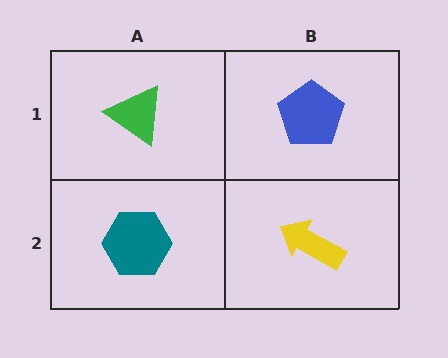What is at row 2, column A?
A teal hexagon.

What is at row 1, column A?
A green triangle.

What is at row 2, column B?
A yellow arrow.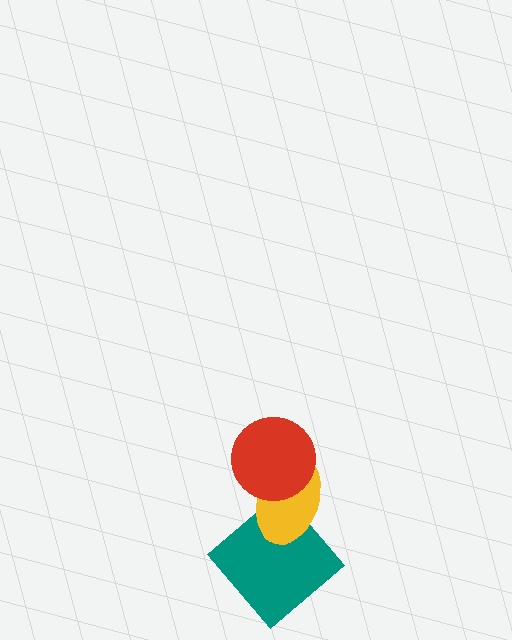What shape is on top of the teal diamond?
The yellow ellipse is on top of the teal diamond.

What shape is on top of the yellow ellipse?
The red circle is on top of the yellow ellipse.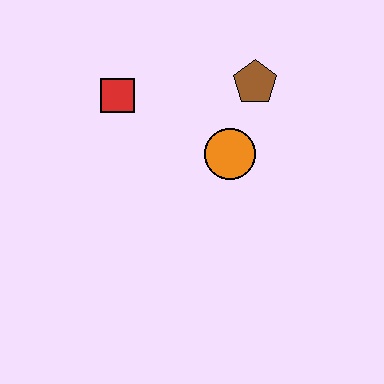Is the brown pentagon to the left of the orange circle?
No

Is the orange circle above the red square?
No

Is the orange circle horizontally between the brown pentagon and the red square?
Yes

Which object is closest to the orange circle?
The brown pentagon is closest to the orange circle.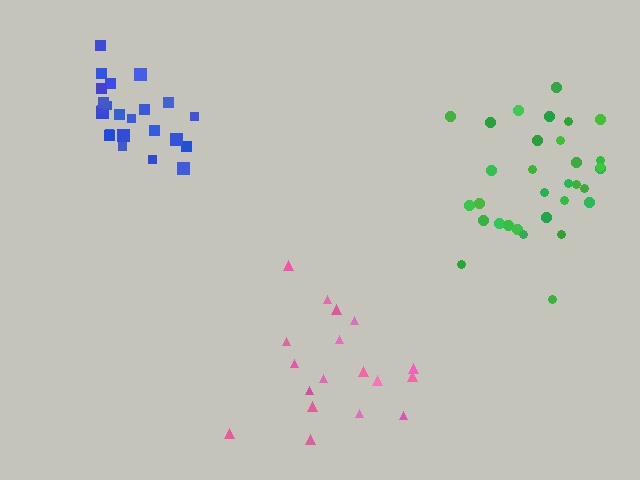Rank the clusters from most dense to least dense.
blue, green, pink.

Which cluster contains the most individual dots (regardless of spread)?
Green (33).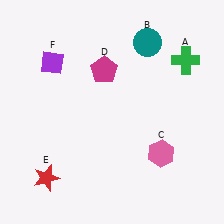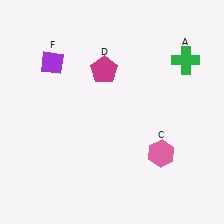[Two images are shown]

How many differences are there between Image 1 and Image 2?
There are 2 differences between the two images.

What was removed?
The teal circle (B), the red star (E) were removed in Image 2.